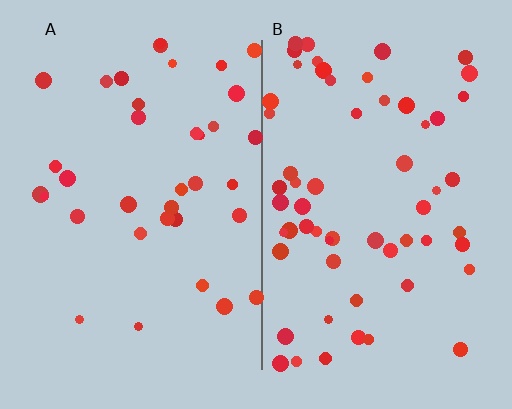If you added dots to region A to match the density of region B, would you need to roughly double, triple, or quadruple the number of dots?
Approximately double.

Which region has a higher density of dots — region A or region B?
B (the right).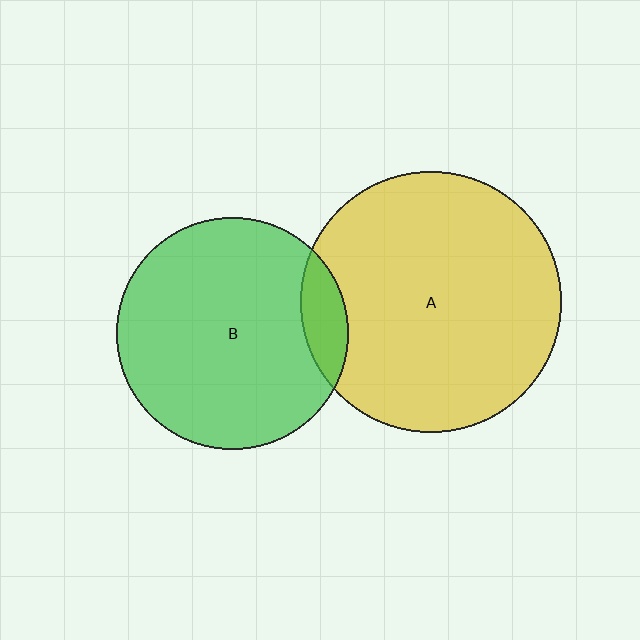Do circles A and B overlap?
Yes.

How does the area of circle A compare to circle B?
Approximately 1.3 times.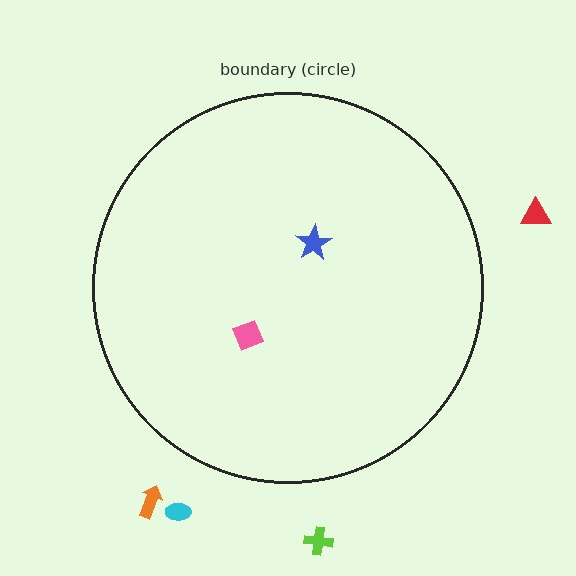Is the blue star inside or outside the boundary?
Inside.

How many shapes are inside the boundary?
2 inside, 4 outside.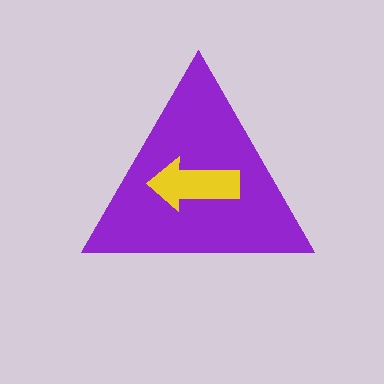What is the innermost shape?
The yellow arrow.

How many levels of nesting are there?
2.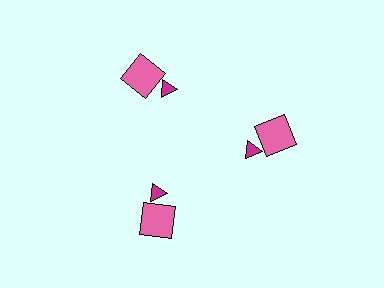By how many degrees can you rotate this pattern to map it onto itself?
The pattern maps onto itself every 120 degrees of rotation.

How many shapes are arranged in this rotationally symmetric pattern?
There are 6 shapes, arranged in 3 groups of 2.